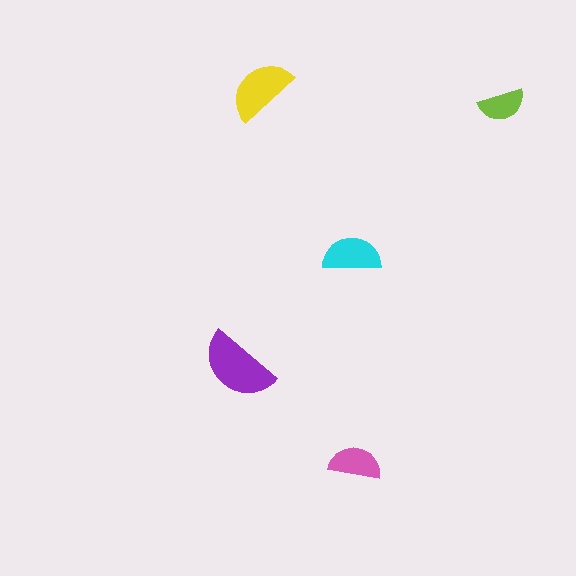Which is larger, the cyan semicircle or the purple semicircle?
The purple one.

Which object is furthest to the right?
The lime semicircle is rightmost.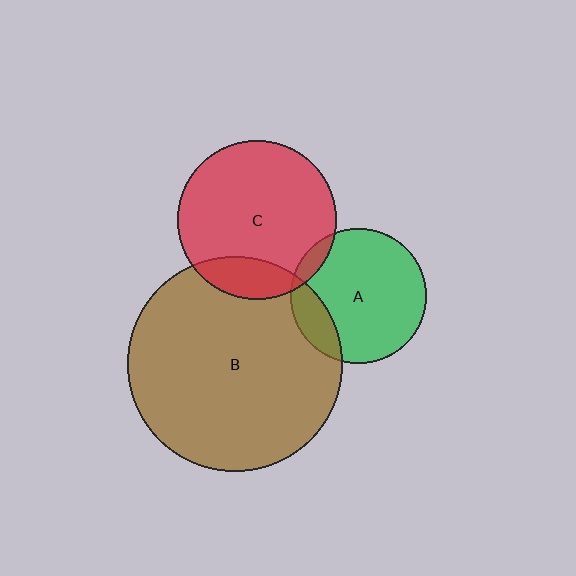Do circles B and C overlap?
Yes.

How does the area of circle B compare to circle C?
Approximately 1.8 times.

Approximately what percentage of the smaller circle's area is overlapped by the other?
Approximately 15%.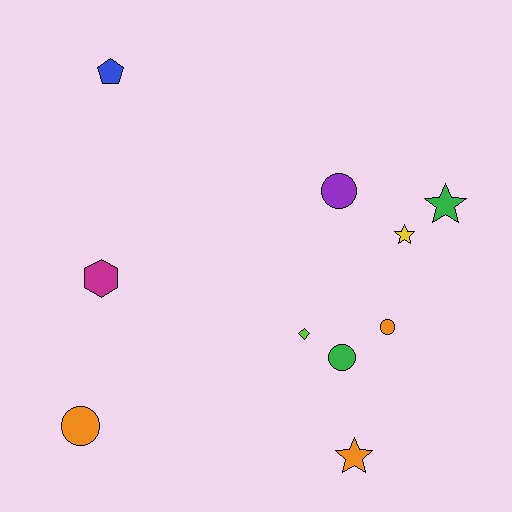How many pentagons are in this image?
There is 1 pentagon.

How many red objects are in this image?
There are no red objects.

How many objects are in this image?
There are 10 objects.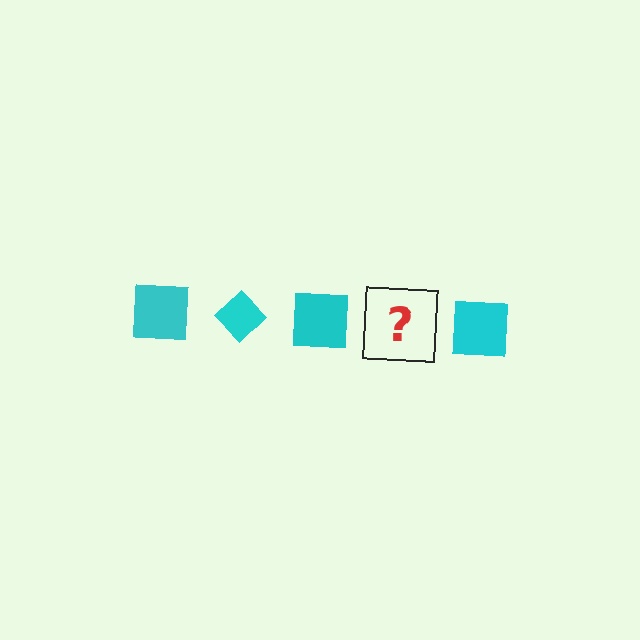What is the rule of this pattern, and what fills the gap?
The rule is that the pattern cycles through square, diamond shapes in cyan. The gap should be filled with a cyan diamond.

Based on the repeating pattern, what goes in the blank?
The blank should be a cyan diamond.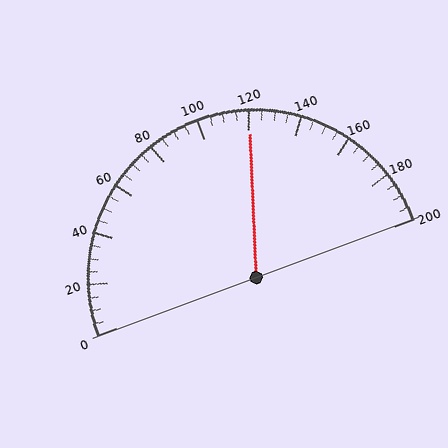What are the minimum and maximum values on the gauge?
The gauge ranges from 0 to 200.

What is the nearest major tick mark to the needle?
The nearest major tick mark is 120.